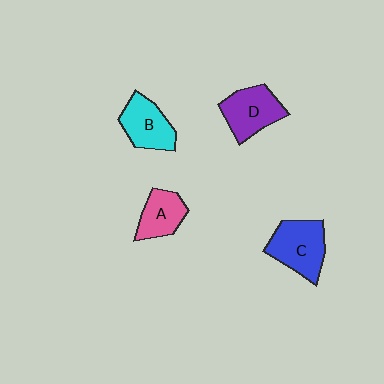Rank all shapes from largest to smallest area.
From largest to smallest: C (blue), D (purple), B (cyan), A (pink).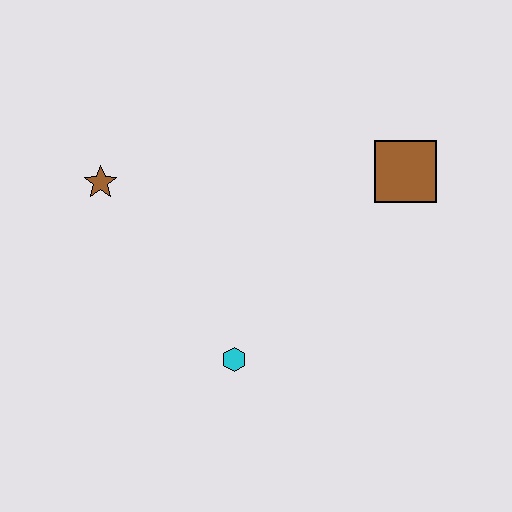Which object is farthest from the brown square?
The brown star is farthest from the brown square.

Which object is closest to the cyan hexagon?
The brown star is closest to the cyan hexagon.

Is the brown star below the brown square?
Yes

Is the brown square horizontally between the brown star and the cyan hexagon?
No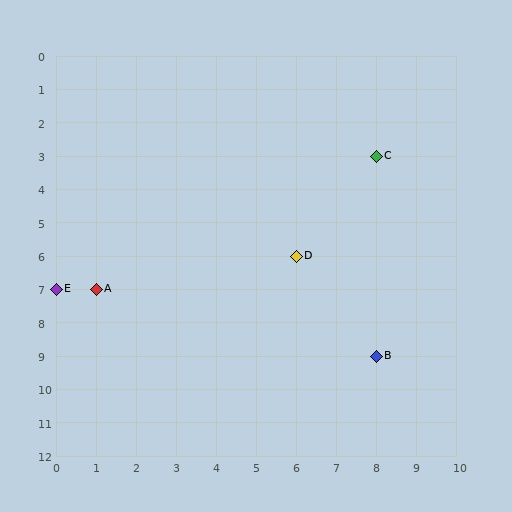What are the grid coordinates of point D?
Point D is at grid coordinates (6, 6).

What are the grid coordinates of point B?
Point B is at grid coordinates (8, 9).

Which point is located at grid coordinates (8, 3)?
Point C is at (8, 3).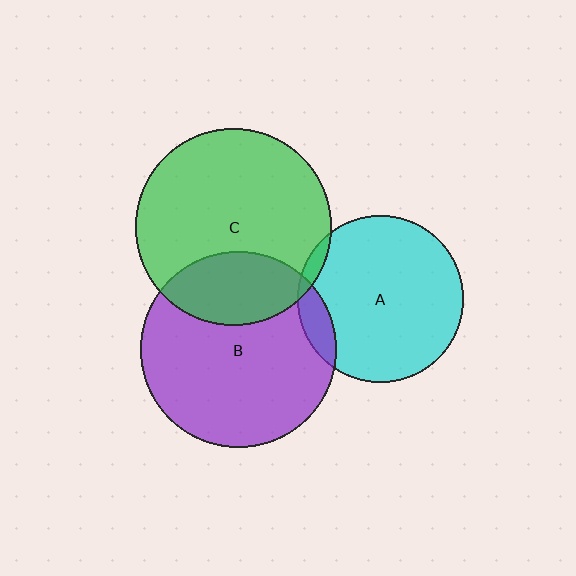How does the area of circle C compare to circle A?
Approximately 1.4 times.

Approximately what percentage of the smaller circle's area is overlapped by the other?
Approximately 5%.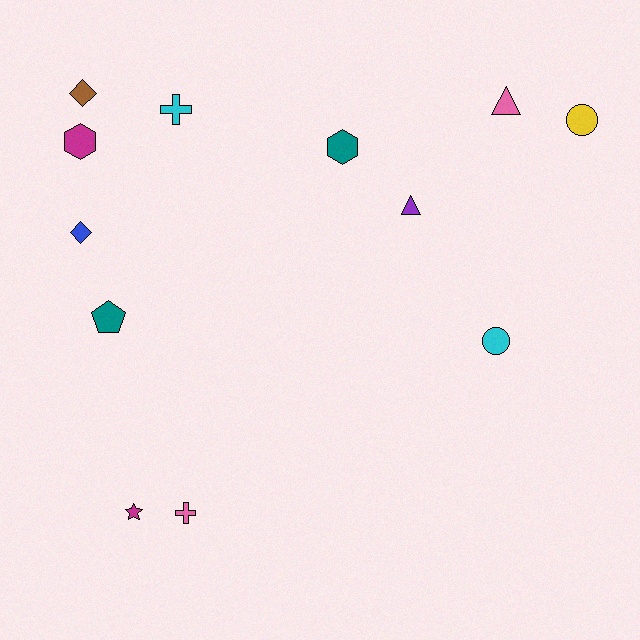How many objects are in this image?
There are 12 objects.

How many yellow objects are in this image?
There is 1 yellow object.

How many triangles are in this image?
There are 2 triangles.